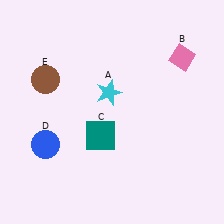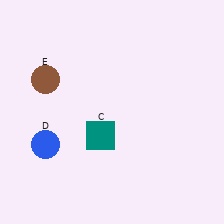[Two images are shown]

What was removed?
The pink diamond (B), the cyan star (A) were removed in Image 2.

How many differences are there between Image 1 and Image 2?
There are 2 differences between the two images.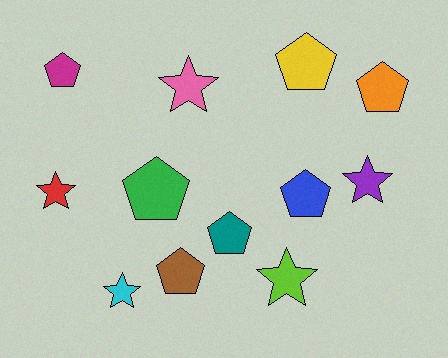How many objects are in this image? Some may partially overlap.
There are 12 objects.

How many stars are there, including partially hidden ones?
There are 5 stars.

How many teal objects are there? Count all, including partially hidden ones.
There is 1 teal object.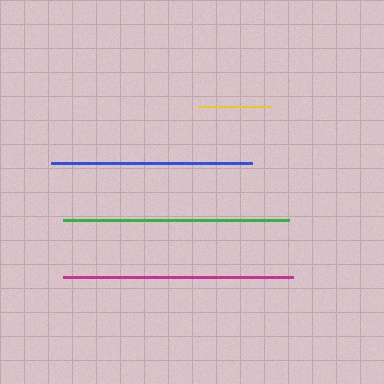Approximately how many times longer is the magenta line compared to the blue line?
The magenta line is approximately 1.1 times the length of the blue line.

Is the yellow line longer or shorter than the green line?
The green line is longer than the yellow line.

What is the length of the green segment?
The green segment is approximately 226 pixels long.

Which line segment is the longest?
The magenta line is the longest at approximately 230 pixels.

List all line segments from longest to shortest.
From longest to shortest: magenta, green, blue, yellow.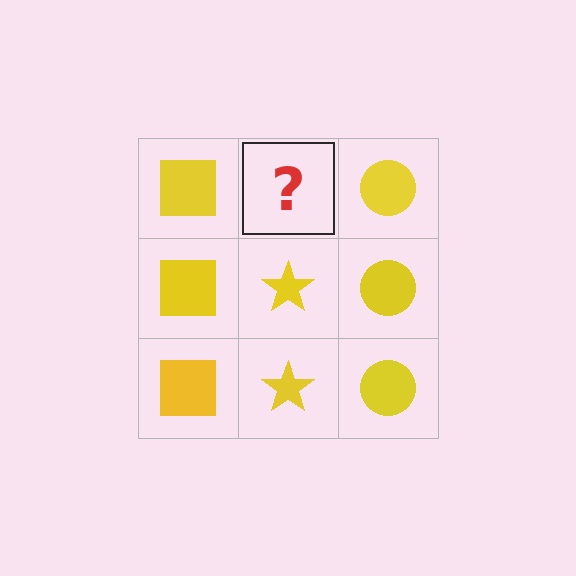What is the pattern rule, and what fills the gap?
The rule is that each column has a consistent shape. The gap should be filled with a yellow star.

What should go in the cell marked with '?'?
The missing cell should contain a yellow star.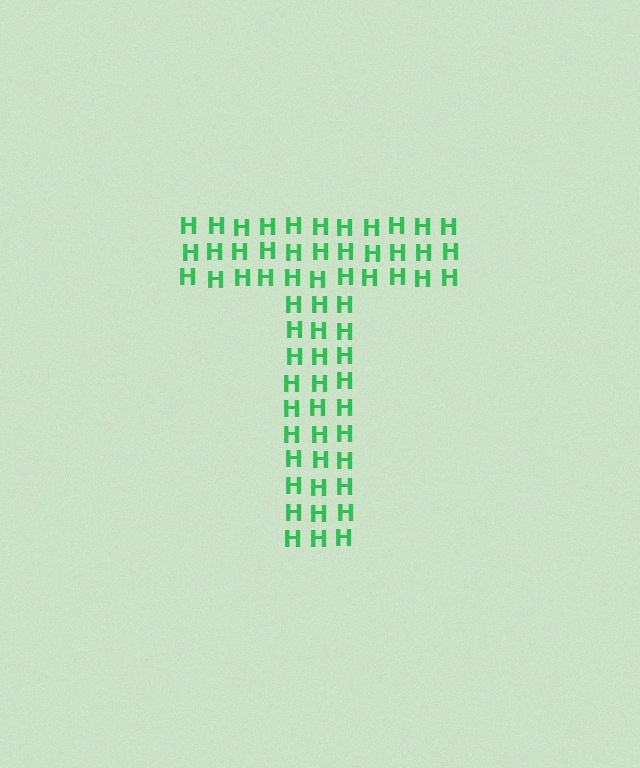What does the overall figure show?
The overall figure shows the letter T.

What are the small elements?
The small elements are letter H's.